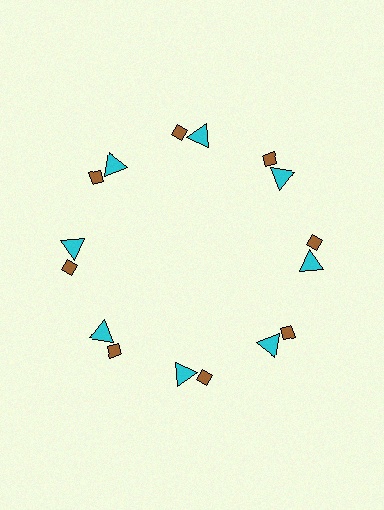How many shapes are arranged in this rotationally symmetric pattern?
There are 16 shapes, arranged in 8 groups of 2.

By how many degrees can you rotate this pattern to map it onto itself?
The pattern maps onto itself every 45 degrees of rotation.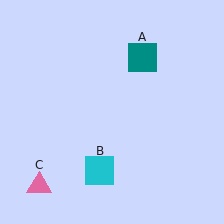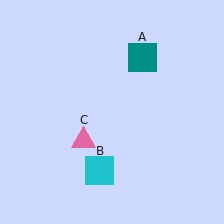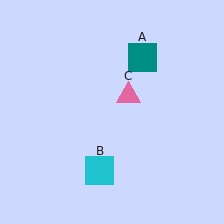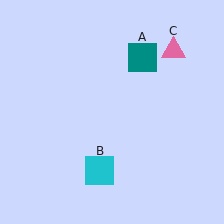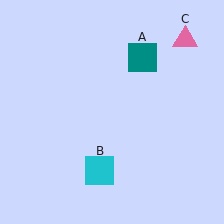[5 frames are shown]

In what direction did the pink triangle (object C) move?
The pink triangle (object C) moved up and to the right.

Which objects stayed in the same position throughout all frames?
Teal square (object A) and cyan square (object B) remained stationary.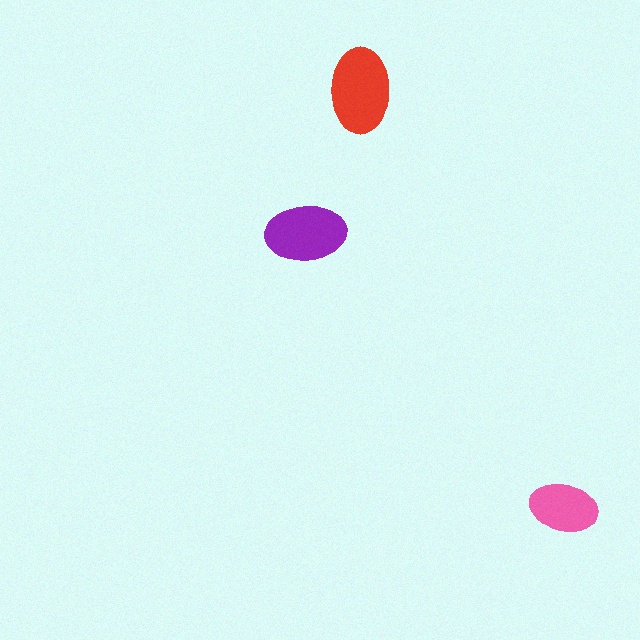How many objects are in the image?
There are 3 objects in the image.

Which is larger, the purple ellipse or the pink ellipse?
The purple one.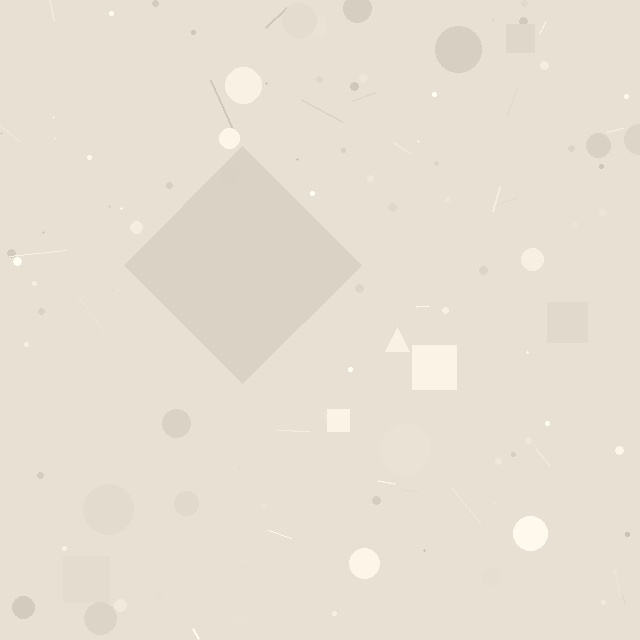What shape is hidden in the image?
A diamond is hidden in the image.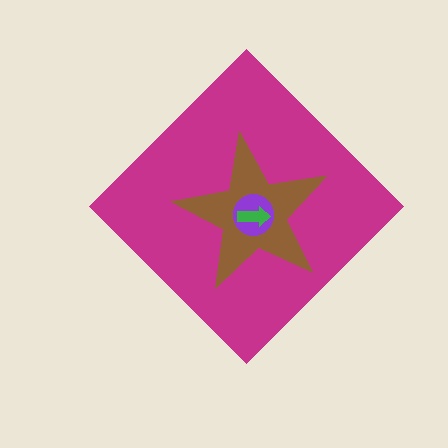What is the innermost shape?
The green arrow.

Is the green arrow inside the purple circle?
Yes.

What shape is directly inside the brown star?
The purple circle.